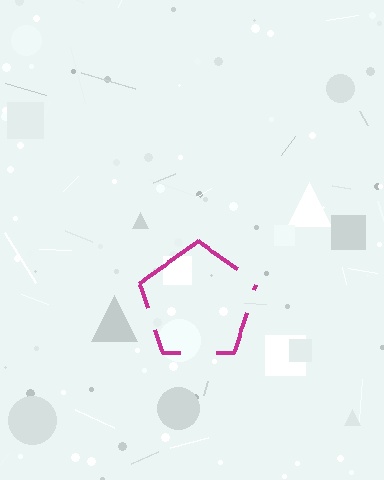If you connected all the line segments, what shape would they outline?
They would outline a pentagon.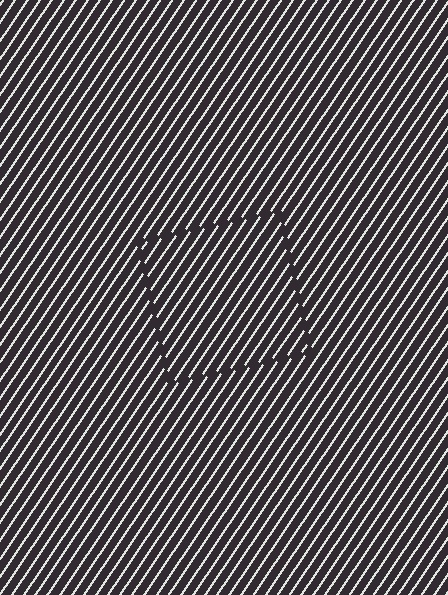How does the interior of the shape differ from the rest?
The interior of the shape contains the same grating, shifted by half a period — the contour is defined by the phase discontinuity where line-ends from the inner and outer gratings abut.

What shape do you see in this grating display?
An illusory square. The interior of the shape contains the same grating, shifted by half a period — the contour is defined by the phase discontinuity where line-ends from the inner and outer gratings abut.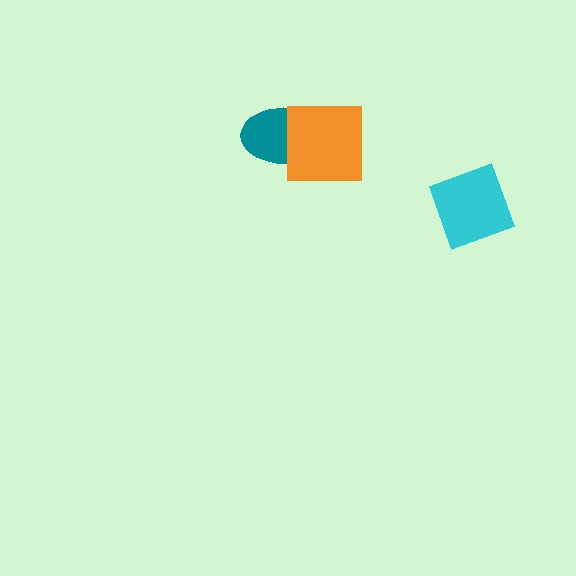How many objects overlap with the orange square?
1 object overlaps with the orange square.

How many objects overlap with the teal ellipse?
1 object overlaps with the teal ellipse.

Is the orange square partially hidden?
No, no other shape covers it.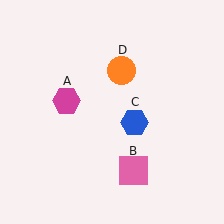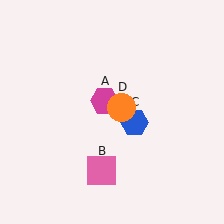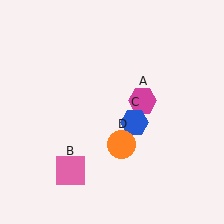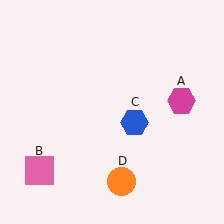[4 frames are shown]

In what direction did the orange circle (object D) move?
The orange circle (object D) moved down.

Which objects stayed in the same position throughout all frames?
Blue hexagon (object C) remained stationary.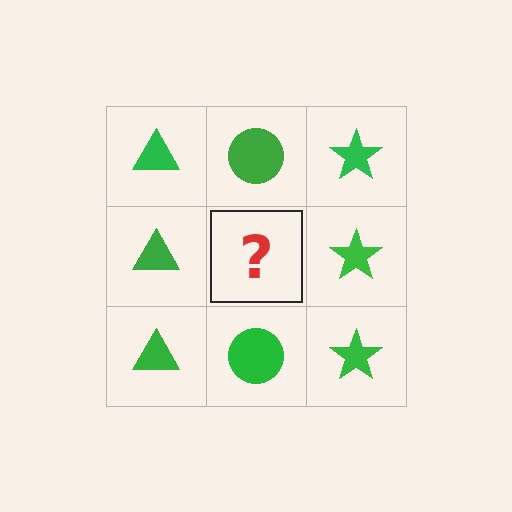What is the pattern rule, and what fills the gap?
The rule is that each column has a consistent shape. The gap should be filled with a green circle.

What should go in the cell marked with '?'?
The missing cell should contain a green circle.